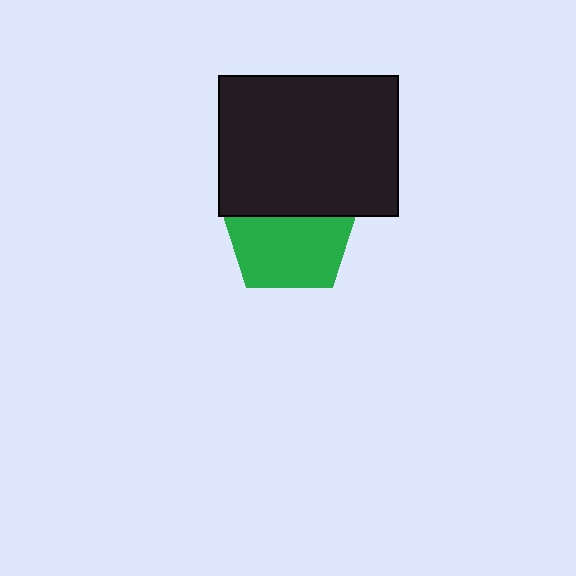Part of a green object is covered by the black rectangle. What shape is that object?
It is a pentagon.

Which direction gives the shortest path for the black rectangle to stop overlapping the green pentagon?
Moving up gives the shortest separation.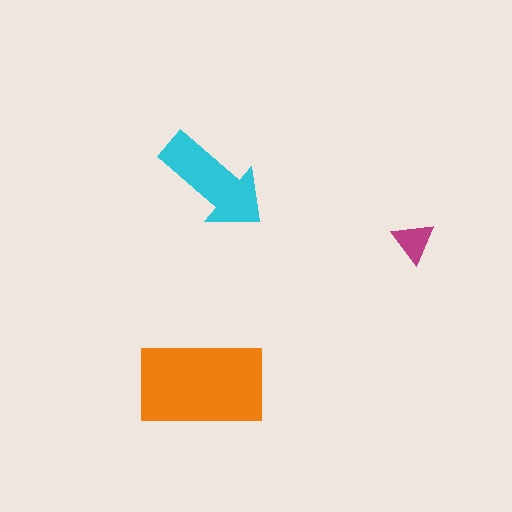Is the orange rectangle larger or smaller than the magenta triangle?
Larger.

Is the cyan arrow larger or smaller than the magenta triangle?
Larger.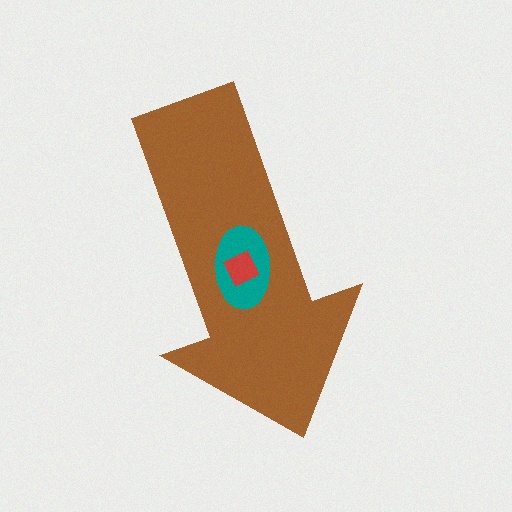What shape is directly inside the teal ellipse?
The red diamond.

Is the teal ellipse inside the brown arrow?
Yes.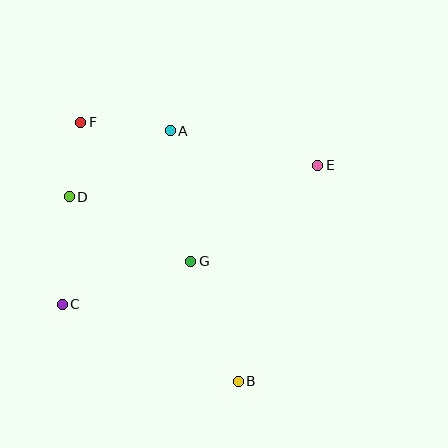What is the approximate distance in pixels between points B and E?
The distance between B and E is approximately 230 pixels.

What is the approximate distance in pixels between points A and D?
The distance between A and D is approximately 121 pixels.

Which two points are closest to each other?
Points D and F are closest to each other.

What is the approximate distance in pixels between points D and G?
The distance between D and G is approximately 137 pixels.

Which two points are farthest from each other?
Points B and F are farthest from each other.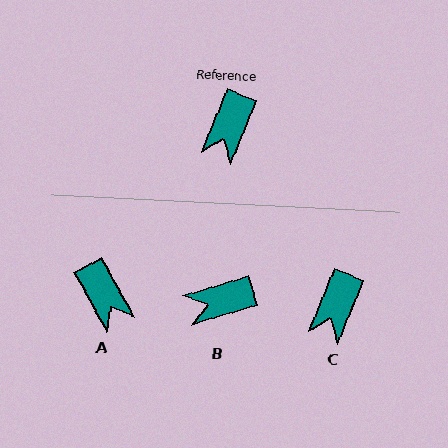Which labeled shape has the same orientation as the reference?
C.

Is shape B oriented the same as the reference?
No, it is off by about 51 degrees.